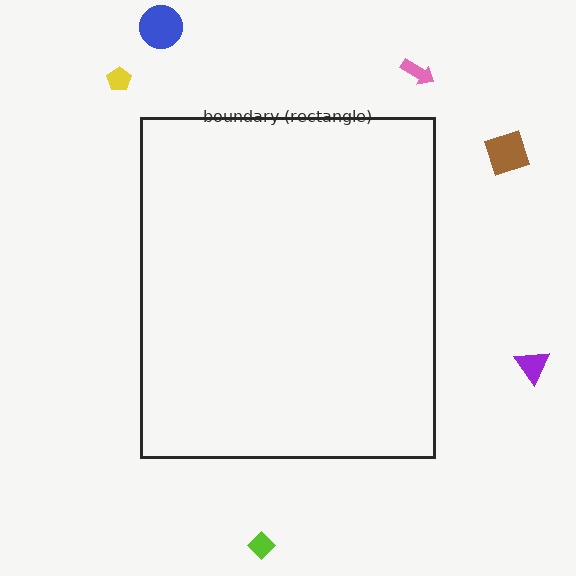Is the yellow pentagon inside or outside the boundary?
Outside.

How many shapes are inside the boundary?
0 inside, 6 outside.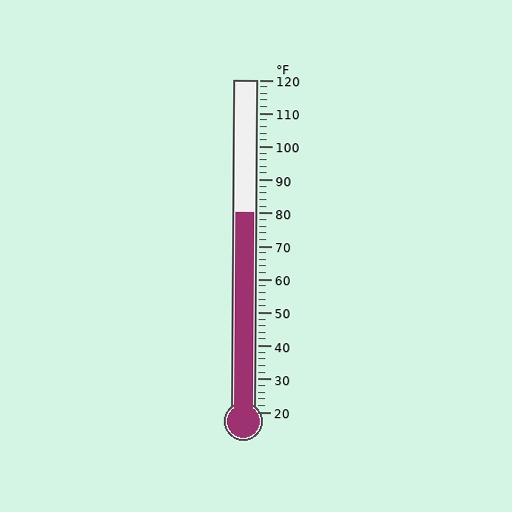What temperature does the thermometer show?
The thermometer shows approximately 80°F.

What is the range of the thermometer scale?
The thermometer scale ranges from 20°F to 120°F.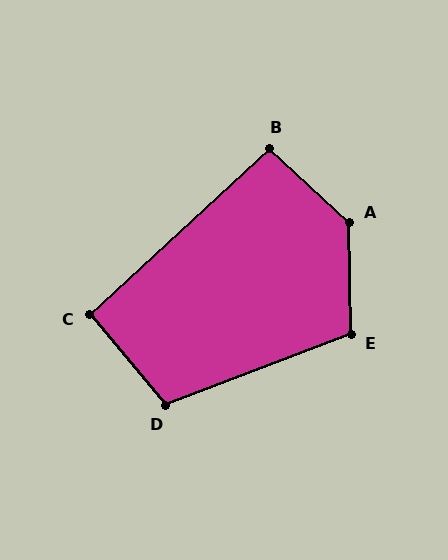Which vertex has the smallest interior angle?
C, at approximately 93 degrees.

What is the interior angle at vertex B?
Approximately 95 degrees (obtuse).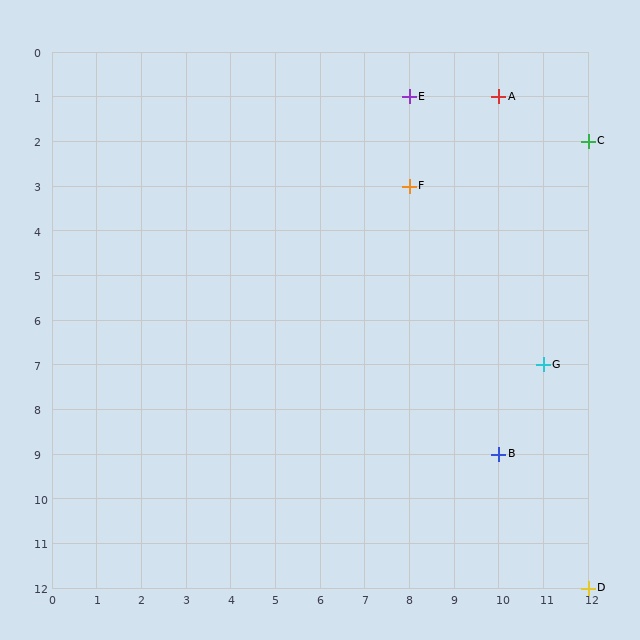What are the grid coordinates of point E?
Point E is at grid coordinates (8, 1).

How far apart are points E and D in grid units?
Points E and D are 4 columns and 11 rows apart (about 11.7 grid units diagonally).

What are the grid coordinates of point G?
Point G is at grid coordinates (11, 7).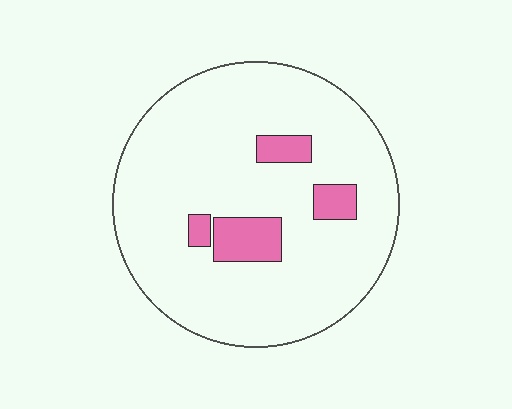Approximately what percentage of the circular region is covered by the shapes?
Approximately 10%.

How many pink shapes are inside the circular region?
4.